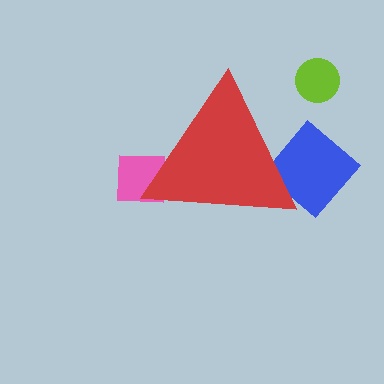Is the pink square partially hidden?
Yes, the pink square is partially hidden behind the red triangle.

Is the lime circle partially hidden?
No, the lime circle is fully visible.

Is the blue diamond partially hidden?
Yes, the blue diamond is partially hidden behind the red triangle.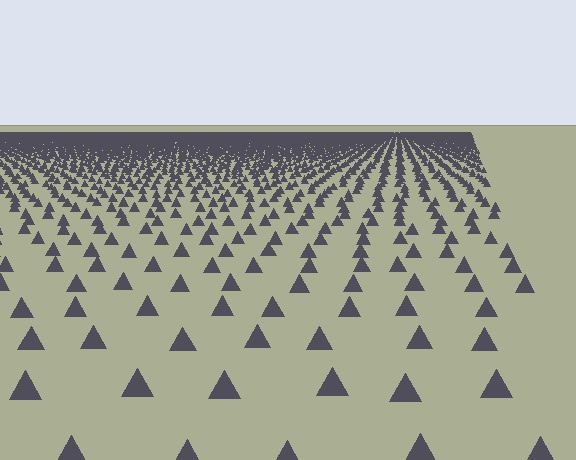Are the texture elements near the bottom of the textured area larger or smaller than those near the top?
Larger. Near the bottom, elements are closer to the viewer and appear at a bigger on-screen size.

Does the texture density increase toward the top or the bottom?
Density increases toward the top.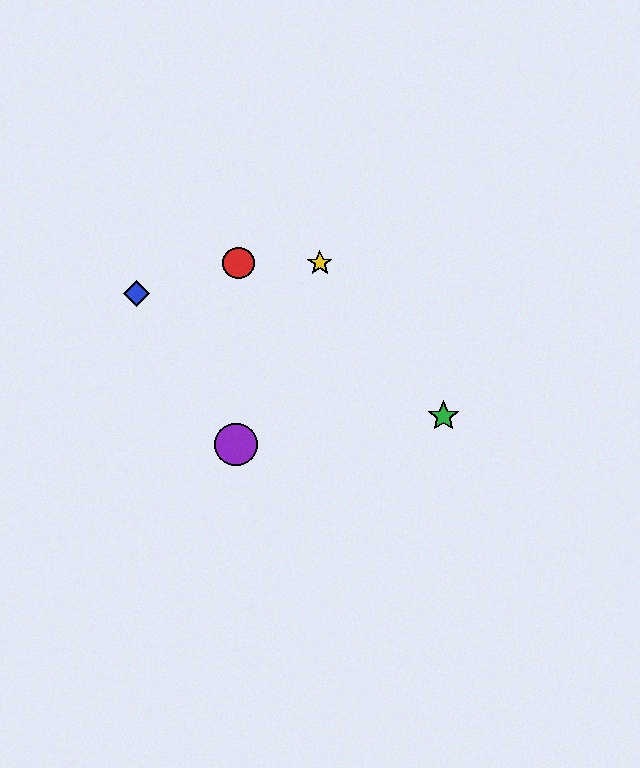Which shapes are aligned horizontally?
The red circle, the yellow star are aligned horizontally.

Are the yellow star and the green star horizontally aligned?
No, the yellow star is at y≈263 and the green star is at y≈416.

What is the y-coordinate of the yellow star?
The yellow star is at y≈263.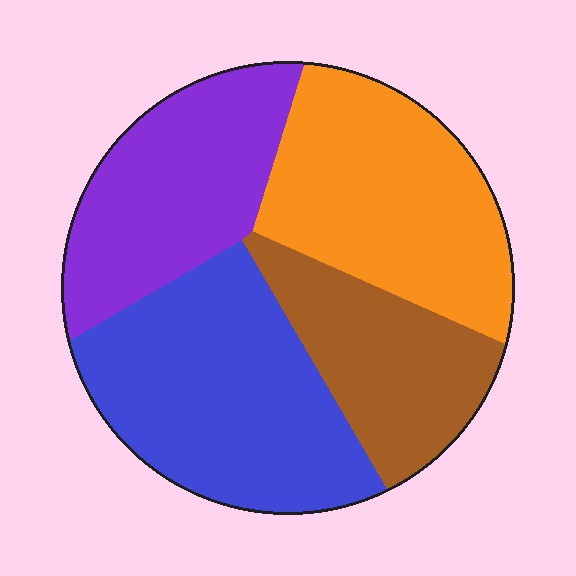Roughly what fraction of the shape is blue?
Blue takes up about one third (1/3) of the shape.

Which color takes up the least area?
Brown, at roughly 20%.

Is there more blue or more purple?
Blue.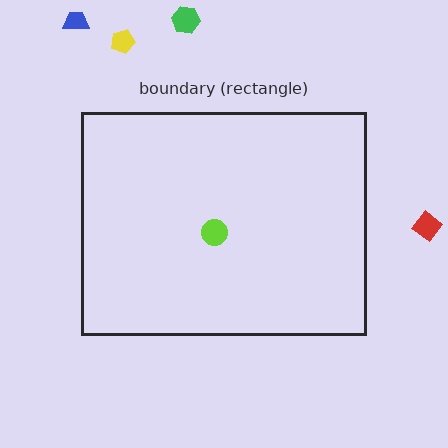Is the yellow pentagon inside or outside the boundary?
Outside.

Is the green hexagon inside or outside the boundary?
Outside.